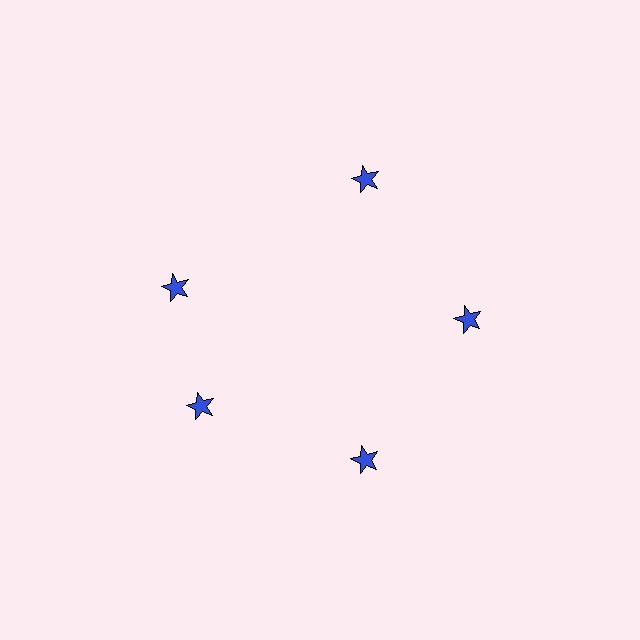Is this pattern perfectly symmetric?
No. The 5 blue stars are arranged in a ring, but one element near the 10 o'clock position is rotated out of alignment along the ring, breaking the 5-fold rotational symmetry.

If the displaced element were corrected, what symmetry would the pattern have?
It would have 5-fold rotational symmetry — the pattern would map onto itself every 72 degrees.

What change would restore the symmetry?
The symmetry would be restored by rotating it back into even spacing with its neighbors so that all 5 stars sit at equal angles and equal distance from the center.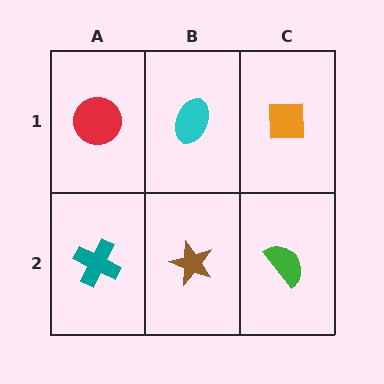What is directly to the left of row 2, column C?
A brown star.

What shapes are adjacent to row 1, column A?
A teal cross (row 2, column A), a cyan ellipse (row 1, column B).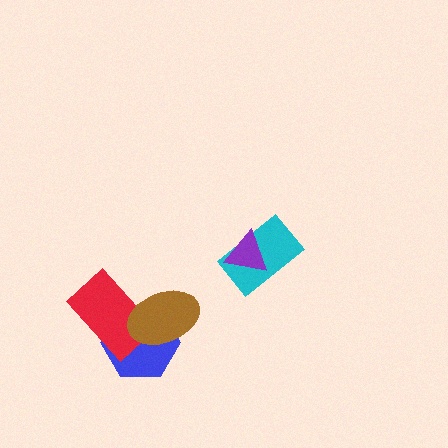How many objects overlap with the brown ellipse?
2 objects overlap with the brown ellipse.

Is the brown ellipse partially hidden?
No, no other shape covers it.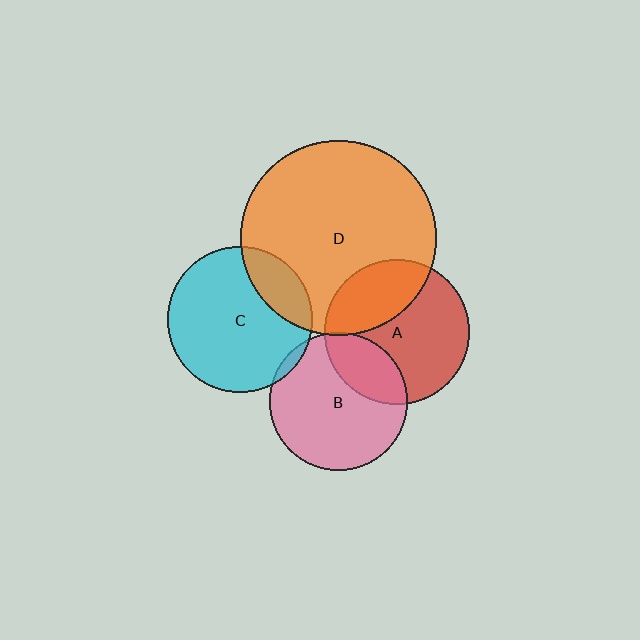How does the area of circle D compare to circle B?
Approximately 2.0 times.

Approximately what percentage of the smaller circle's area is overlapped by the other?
Approximately 30%.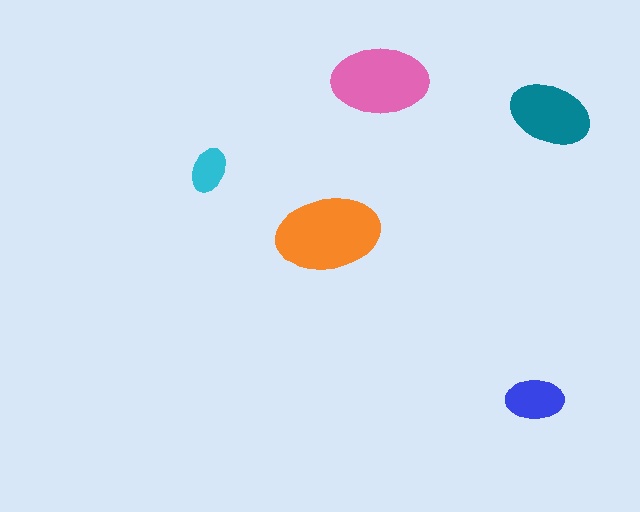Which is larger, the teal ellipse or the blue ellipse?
The teal one.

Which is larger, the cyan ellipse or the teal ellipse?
The teal one.